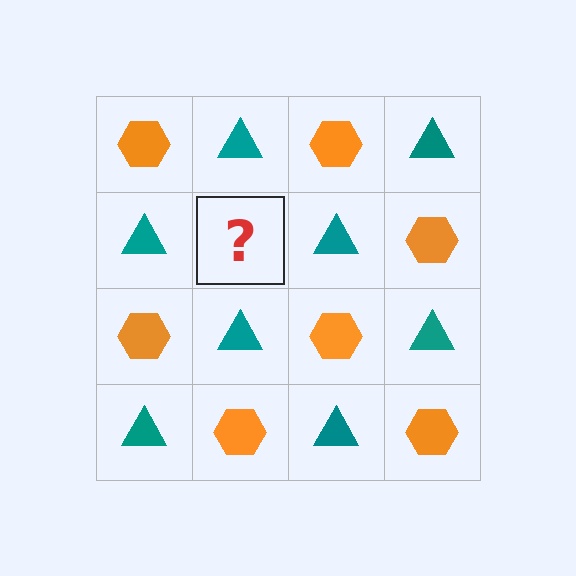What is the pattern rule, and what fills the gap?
The rule is that it alternates orange hexagon and teal triangle in a checkerboard pattern. The gap should be filled with an orange hexagon.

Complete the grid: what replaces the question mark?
The question mark should be replaced with an orange hexagon.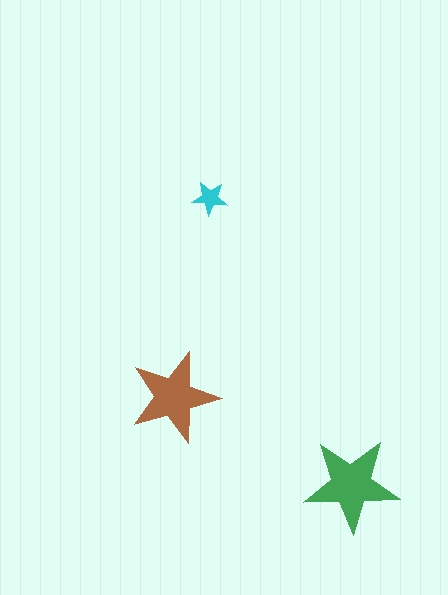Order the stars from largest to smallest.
the green one, the brown one, the cyan one.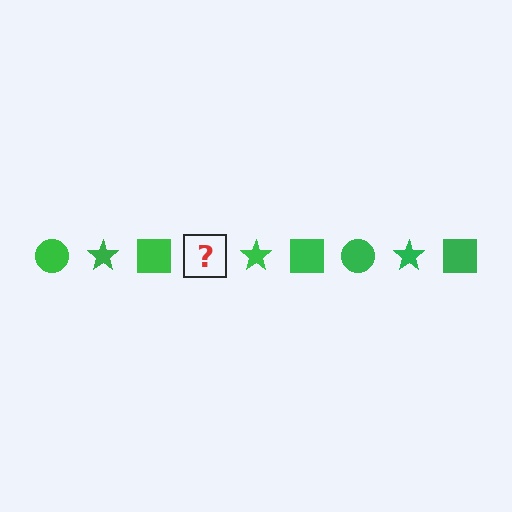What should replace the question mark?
The question mark should be replaced with a green circle.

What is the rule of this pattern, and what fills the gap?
The rule is that the pattern cycles through circle, star, square shapes in green. The gap should be filled with a green circle.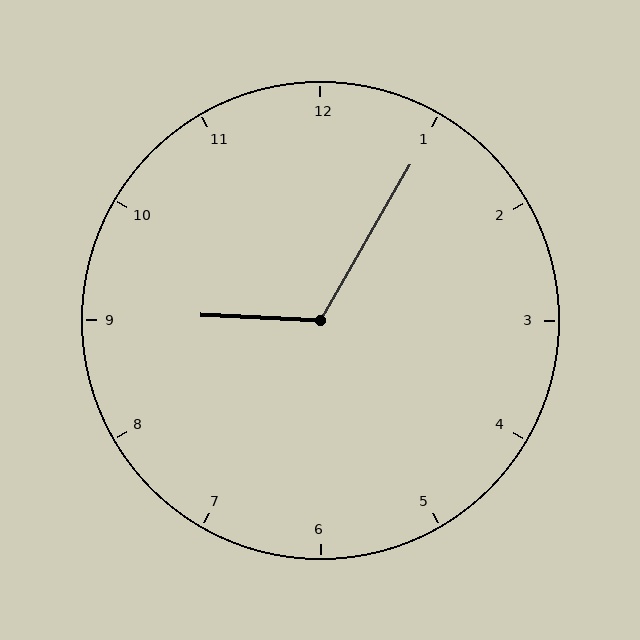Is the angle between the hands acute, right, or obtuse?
It is obtuse.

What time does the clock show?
9:05.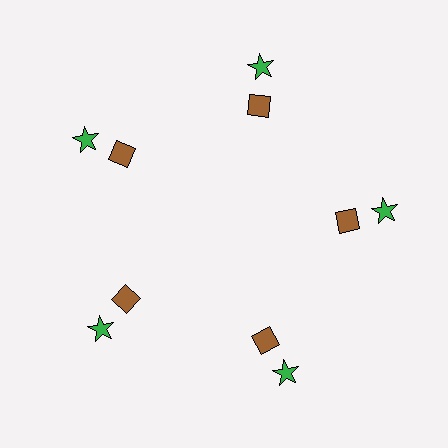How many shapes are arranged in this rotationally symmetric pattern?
There are 10 shapes, arranged in 5 groups of 2.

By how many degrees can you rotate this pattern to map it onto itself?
The pattern maps onto itself every 72 degrees of rotation.